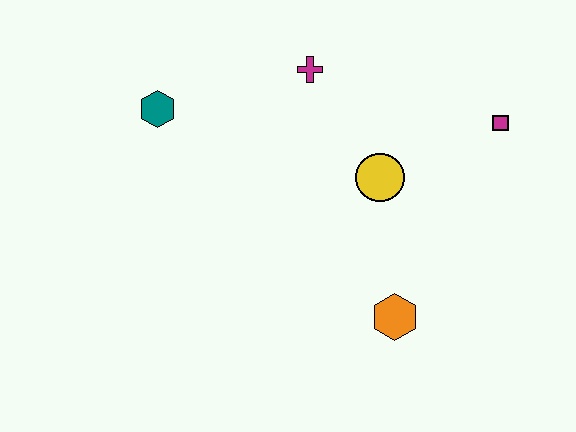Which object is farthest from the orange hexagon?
The teal hexagon is farthest from the orange hexagon.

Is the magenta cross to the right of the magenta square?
No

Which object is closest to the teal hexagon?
The magenta cross is closest to the teal hexagon.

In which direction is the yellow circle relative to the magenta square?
The yellow circle is to the left of the magenta square.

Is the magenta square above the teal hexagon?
No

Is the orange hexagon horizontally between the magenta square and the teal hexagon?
Yes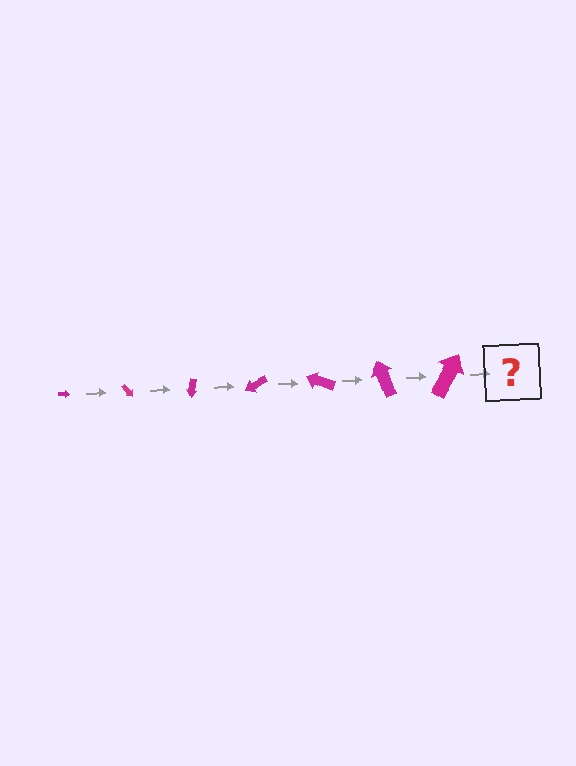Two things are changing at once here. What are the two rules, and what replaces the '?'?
The two rules are that the arrow grows larger each step and it rotates 50 degrees each step. The '?' should be an arrow, larger than the previous one and rotated 350 degrees from the start.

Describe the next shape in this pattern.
It should be an arrow, larger than the previous one and rotated 350 degrees from the start.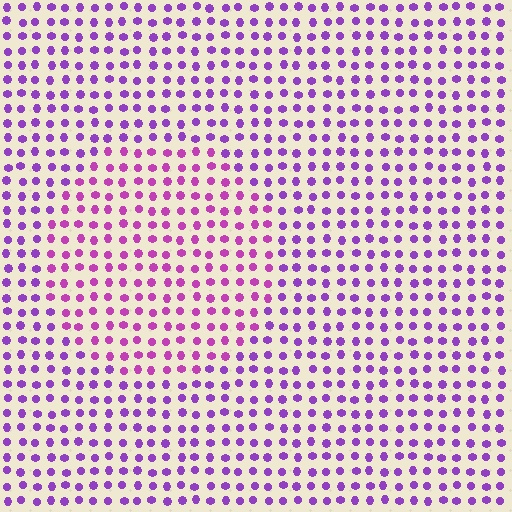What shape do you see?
I see a circle.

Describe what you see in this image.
The image is filled with small purple elements in a uniform arrangement. A circle-shaped region is visible where the elements are tinted to a slightly different hue, forming a subtle color boundary.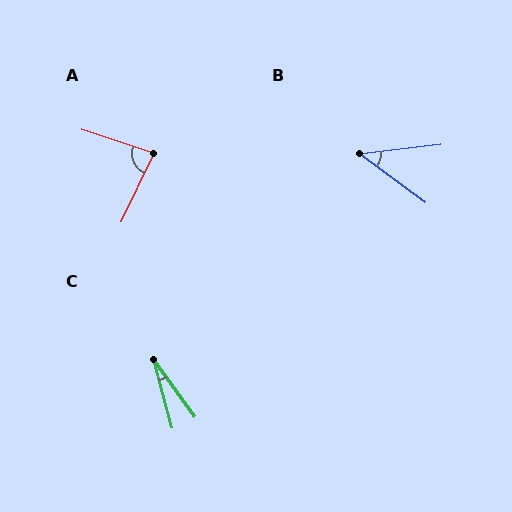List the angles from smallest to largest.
C (21°), B (43°), A (83°).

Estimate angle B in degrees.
Approximately 43 degrees.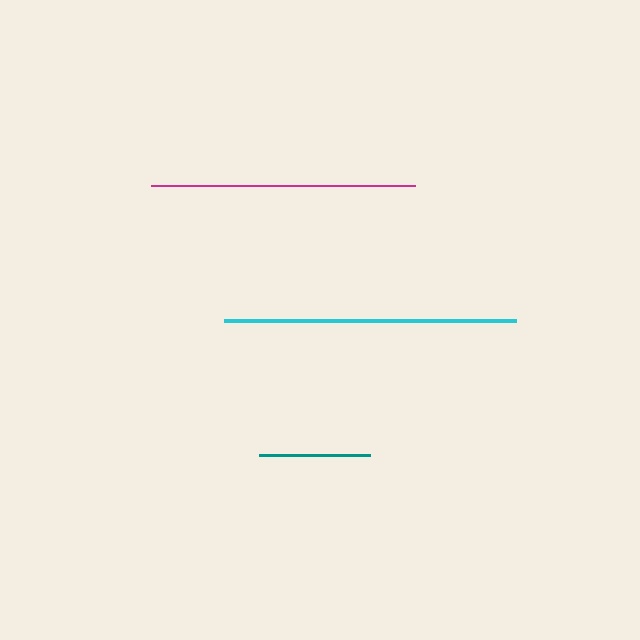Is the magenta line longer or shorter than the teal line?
The magenta line is longer than the teal line.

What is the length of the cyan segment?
The cyan segment is approximately 292 pixels long.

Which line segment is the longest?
The cyan line is the longest at approximately 292 pixels.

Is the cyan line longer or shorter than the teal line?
The cyan line is longer than the teal line.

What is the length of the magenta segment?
The magenta segment is approximately 264 pixels long.